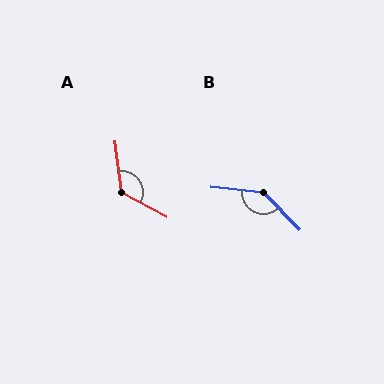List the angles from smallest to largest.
A (126°), B (141°).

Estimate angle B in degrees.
Approximately 141 degrees.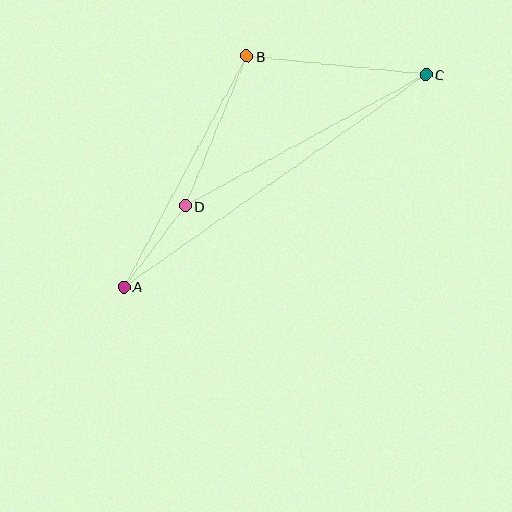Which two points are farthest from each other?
Points A and C are farthest from each other.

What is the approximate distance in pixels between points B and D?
The distance between B and D is approximately 162 pixels.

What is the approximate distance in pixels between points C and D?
The distance between C and D is approximately 274 pixels.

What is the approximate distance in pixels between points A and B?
The distance between A and B is approximately 261 pixels.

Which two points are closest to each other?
Points A and D are closest to each other.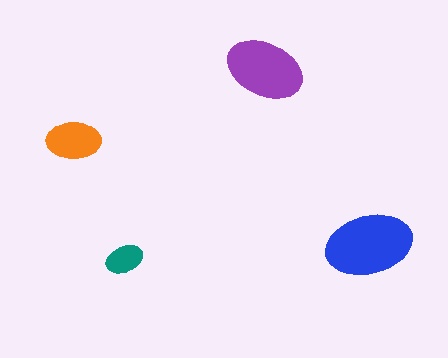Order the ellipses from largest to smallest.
the blue one, the purple one, the orange one, the teal one.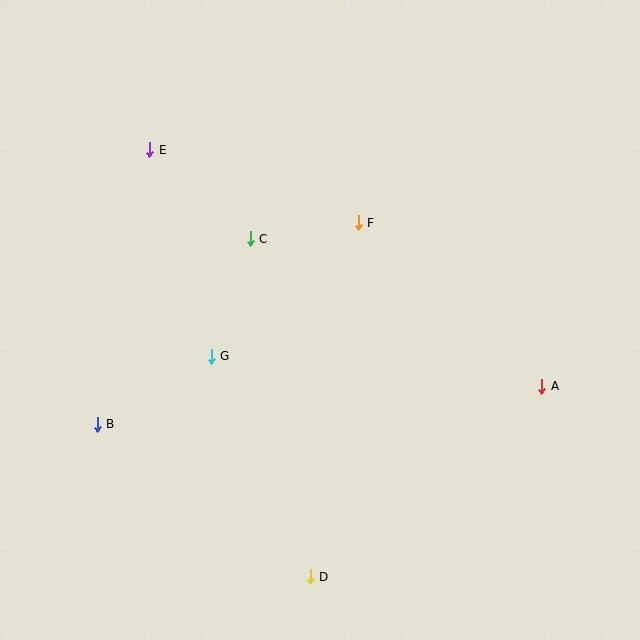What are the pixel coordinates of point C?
Point C is at (250, 239).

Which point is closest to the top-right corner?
Point F is closest to the top-right corner.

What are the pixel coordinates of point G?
Point G is at (211, 356).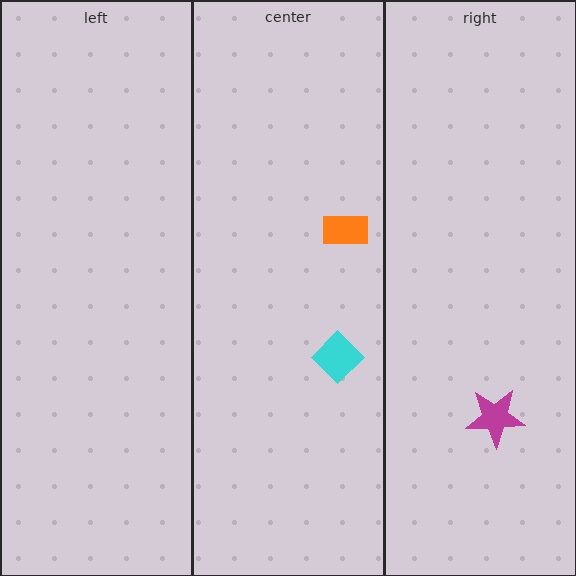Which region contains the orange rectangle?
The center region.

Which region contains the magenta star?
The right region.